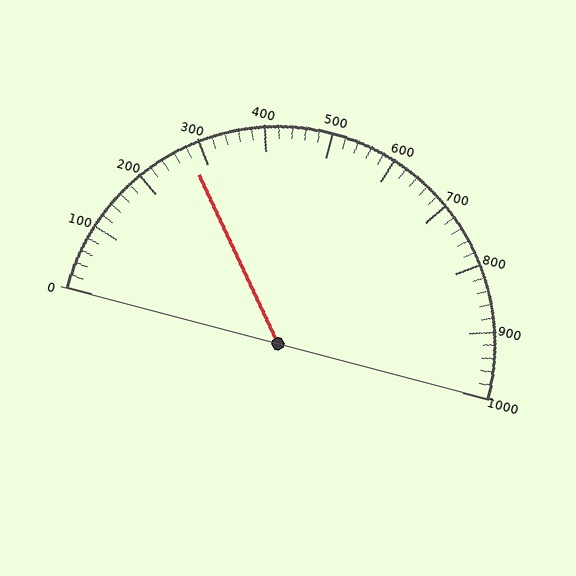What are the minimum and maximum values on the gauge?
The gauge ranges from 0 to 1000.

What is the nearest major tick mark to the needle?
The nearest major tick mark is 300.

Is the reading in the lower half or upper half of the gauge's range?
The reading is in the lower half of the range (0 to 1000).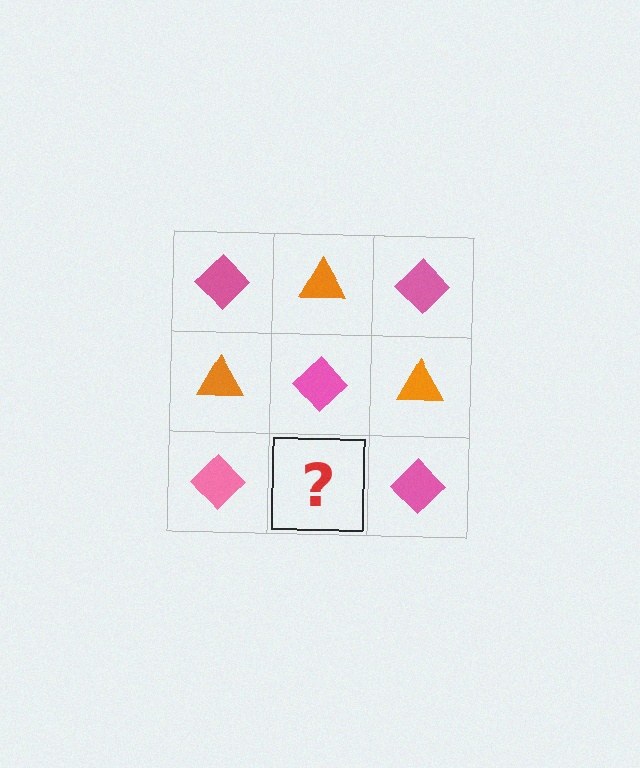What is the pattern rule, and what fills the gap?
The rule is that it alternates pink diamond and orange triangle in a checkerboard pattern. The gap should be filled with an orange triangle.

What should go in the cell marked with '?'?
The missing cell should contain an orange triangle.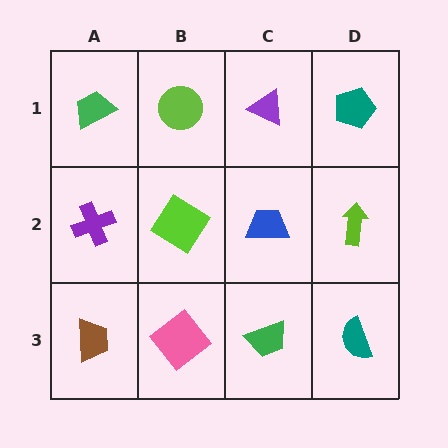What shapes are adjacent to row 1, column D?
A lime arrow (row 2, column D), a purple triangle (row 1, column C).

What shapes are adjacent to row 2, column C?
A purple triangle (row 1, column C), a green trapezoid (row 3, column C), a lime diamond (row 2, column B), a lime arrow (row 2, column D).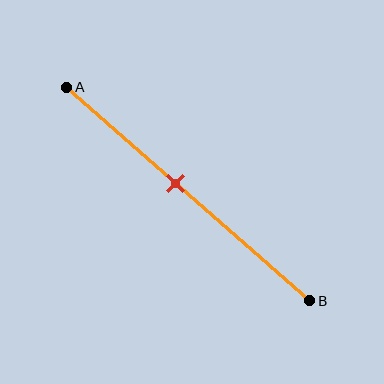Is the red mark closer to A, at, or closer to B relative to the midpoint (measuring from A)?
The red mark is closer to point A than the midpoint of segment AB.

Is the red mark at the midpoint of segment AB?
No, the mark is at about 45% from A, not at the 50% midpoint.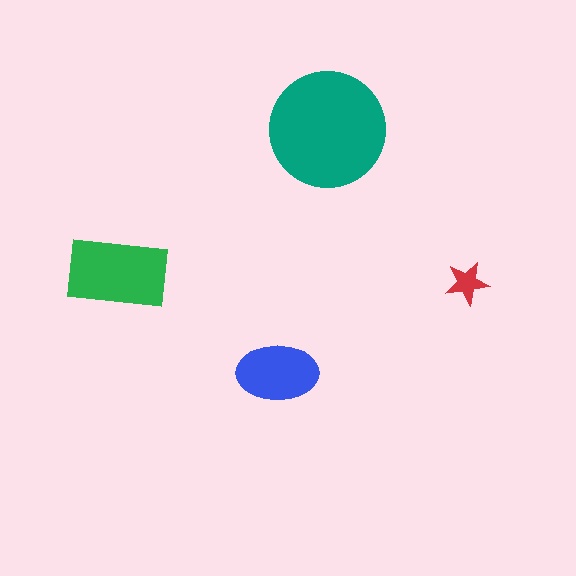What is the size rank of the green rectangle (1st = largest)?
2nd.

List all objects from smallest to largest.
The red star, the blue ellipse, the green rectangle, the teal circle.